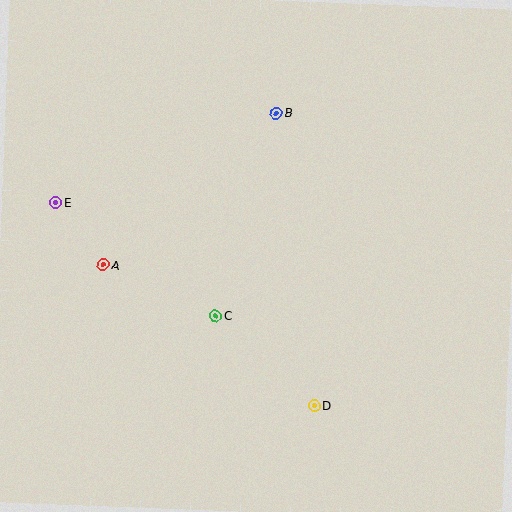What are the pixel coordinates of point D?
Point D is at (315, 406).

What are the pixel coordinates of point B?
Point B is at (276, 113).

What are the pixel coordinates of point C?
Point C is at (215, 316).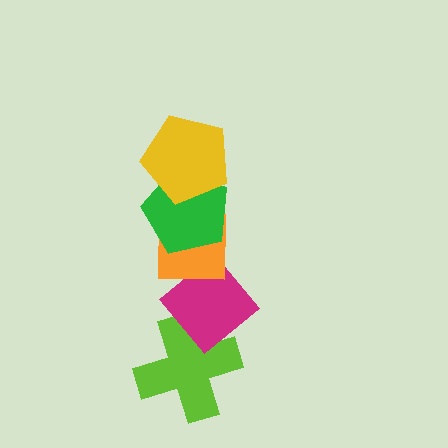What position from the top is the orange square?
The orange square is 3rd from the top.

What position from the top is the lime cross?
The lime cross is 5th from the top.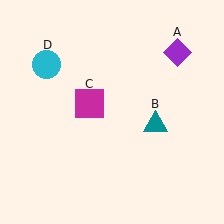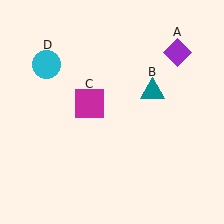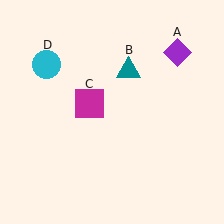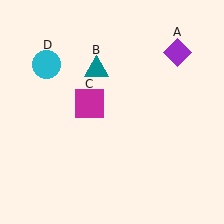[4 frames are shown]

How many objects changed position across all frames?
1 object changed position: teal triangle (object B).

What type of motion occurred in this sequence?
The teal triangle (object B) rotated counterclockwise around the center of the scene.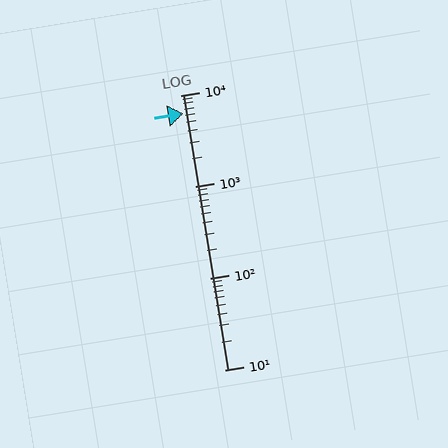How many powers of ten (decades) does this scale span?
The scale spans 3 decades, from 10 to 10000.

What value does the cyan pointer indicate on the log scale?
The pointer indicates approximately 6300.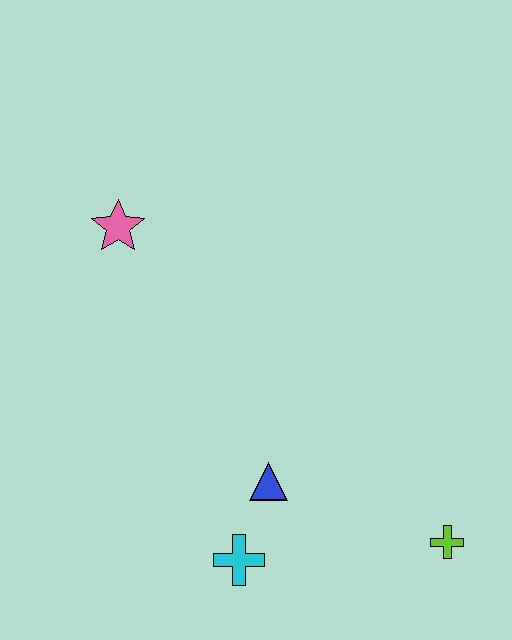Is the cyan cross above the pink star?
No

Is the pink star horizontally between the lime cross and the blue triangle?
No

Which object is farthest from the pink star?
The lime cross is farthest from the pink star.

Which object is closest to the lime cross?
The blue triangle is closest to the lime cross.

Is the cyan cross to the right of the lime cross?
No